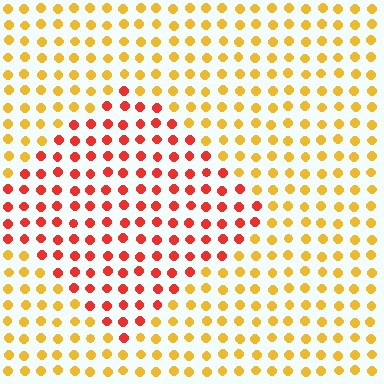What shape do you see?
I see a diamond.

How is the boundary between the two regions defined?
The boundary is defined purely by a slight shift in hue (about 43 degrees). Spacing, size, and orientation are identical on both sides.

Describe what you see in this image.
The image is filled with small yellow elements in a uniform arrangement. A diamond-shaped region is visible where the elements are tinted to a slightly different hue, forming a subtle color boundary.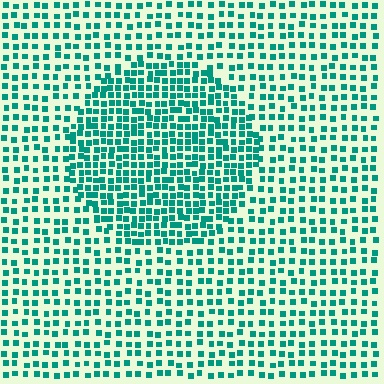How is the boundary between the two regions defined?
The boundary is defined by a change in element density (approximately 1.8x ratio). All elements are the same color, size, and shape.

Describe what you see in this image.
The image contains small teal elements arranged at two different densities. A circle-shaped region is visible where the elements are more densely packed than the surrounding area.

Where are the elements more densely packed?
The elements are more densely packed inside the circle boundary.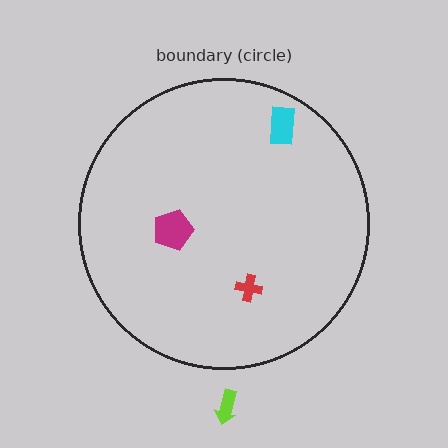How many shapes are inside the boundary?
3 inside, 1 outside.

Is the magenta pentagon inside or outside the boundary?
Inside.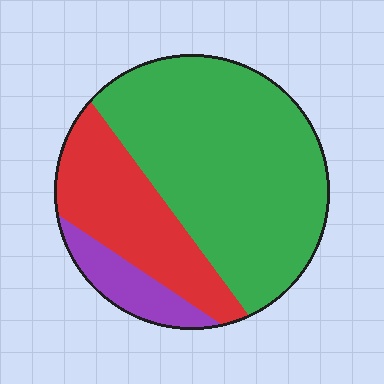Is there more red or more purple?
Red.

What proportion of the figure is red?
Red covers roughly 25% of the figure.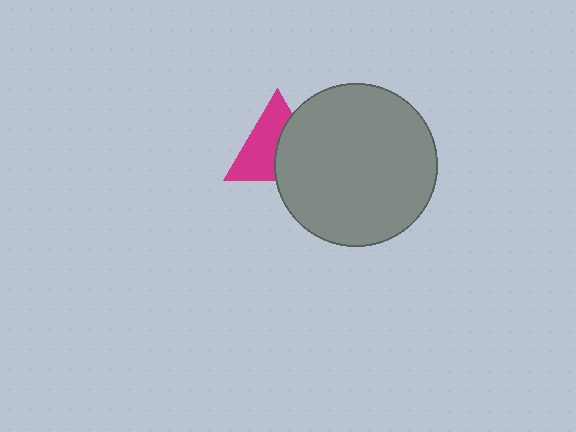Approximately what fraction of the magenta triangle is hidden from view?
Roughly 44% of the magenta triangle is hidden behind the gray circle.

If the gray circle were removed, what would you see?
You would see the complete magenta triangle.